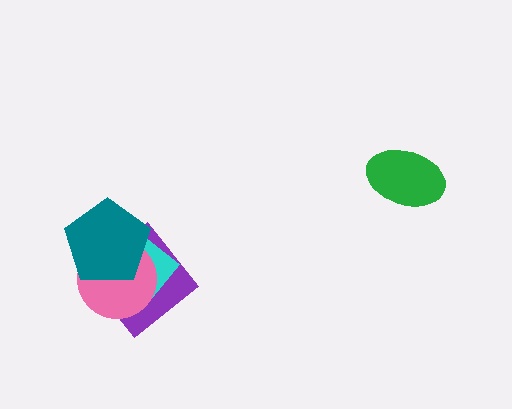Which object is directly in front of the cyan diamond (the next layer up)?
The pink circle is directly in front of the cyan diamond.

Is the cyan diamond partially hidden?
Yes, it is partially covered by another shape.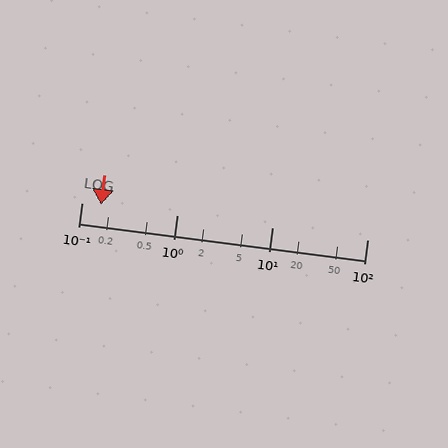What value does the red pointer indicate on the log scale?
The pointer indicates approximately 0.16.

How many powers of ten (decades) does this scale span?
The scale spans 3 decades, from 0.1 to 100.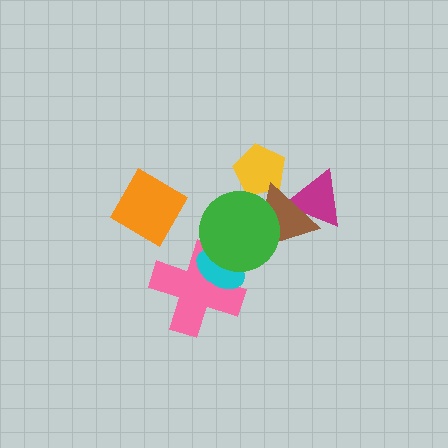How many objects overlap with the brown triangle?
3 objects overlap with the brown triangle.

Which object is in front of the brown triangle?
The green circle is in front of the brown triangle.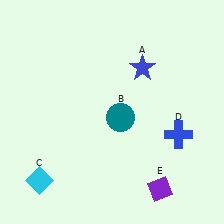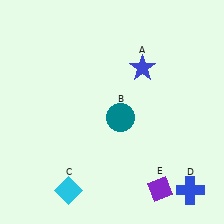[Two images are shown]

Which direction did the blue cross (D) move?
The blue cross (D) moved down.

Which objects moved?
The objects that moved are: the cyan diamond (C), the blue cross (D).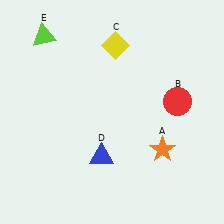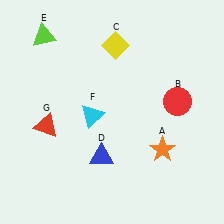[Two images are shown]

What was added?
A cyan triangle (F), a red triangle (G) were added in Image 2.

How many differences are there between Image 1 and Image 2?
There are 2 differences between the two images.